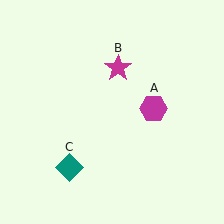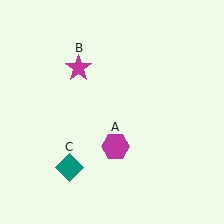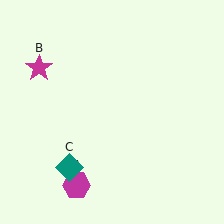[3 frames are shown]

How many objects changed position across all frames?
2 objects changed position: magenta hexagon (object A), magenta star (object B).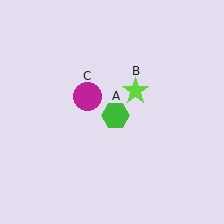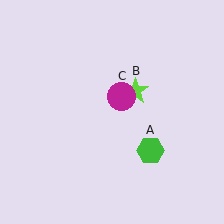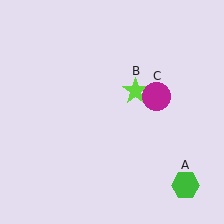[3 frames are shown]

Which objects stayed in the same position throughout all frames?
Lime star (object B) remained stationary.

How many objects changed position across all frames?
2 objects changed position: green hexagon (object A), magenta circle (object C).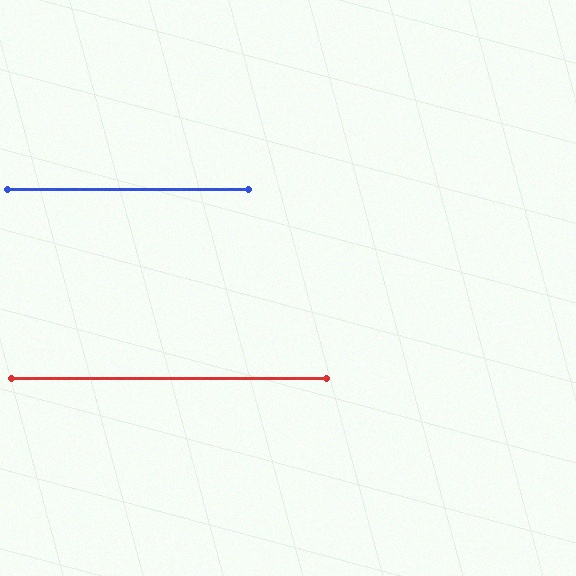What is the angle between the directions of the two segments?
Approximately 0 degrees.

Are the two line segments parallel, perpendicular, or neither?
Parallel — their directions differ by only 0.2°.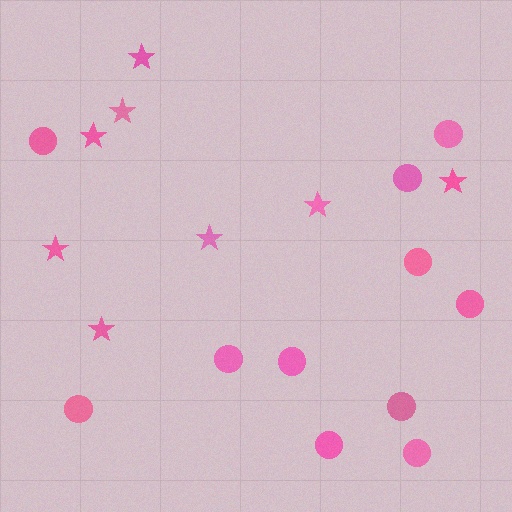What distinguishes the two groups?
There are 2 groups: one group of circles (11) and one group of stars (8).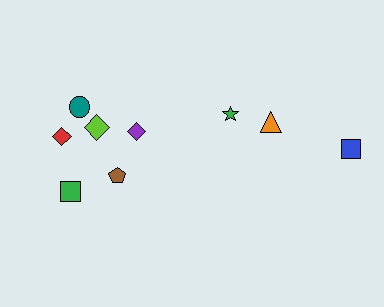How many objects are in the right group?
There are 3 objects.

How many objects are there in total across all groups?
There are 9 objects.